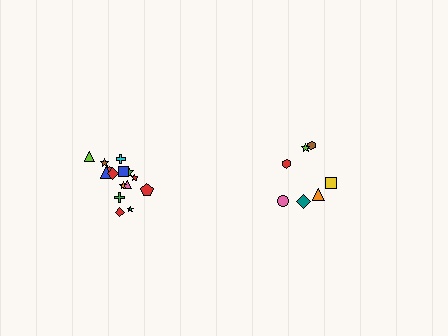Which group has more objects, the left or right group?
The left group.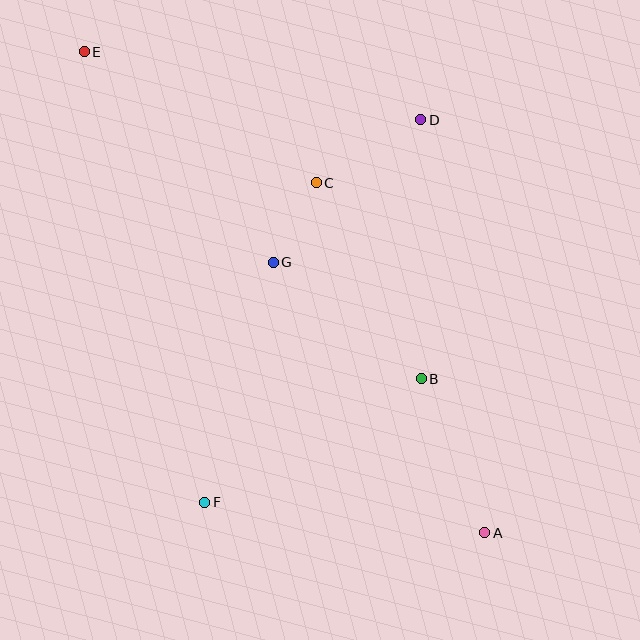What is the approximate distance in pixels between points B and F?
The distance between B and F is approximately 249 pixels.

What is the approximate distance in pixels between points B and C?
The distance between B and C is approximately 222 pixels.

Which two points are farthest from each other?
Points A and E are farthest from each other.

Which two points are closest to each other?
Points C and G are closest to each other.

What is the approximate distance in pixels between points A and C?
The distance between A and C is approximately 389 pixels.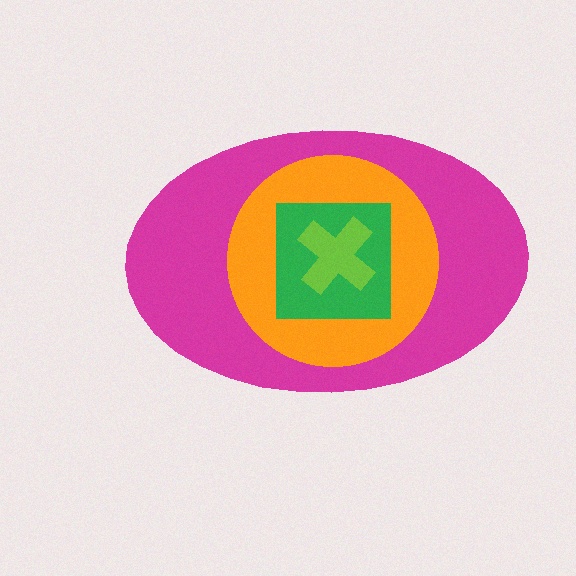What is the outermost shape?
The magenta ellipse.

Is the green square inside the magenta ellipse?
Yes.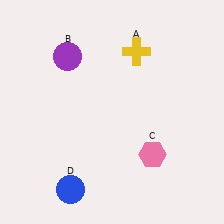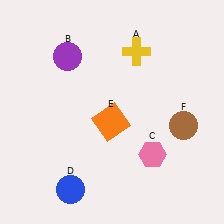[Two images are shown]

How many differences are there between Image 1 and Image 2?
There are 2 differences between the two images.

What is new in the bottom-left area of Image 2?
An orange square (E) was added in the bottom-left area of Image 2.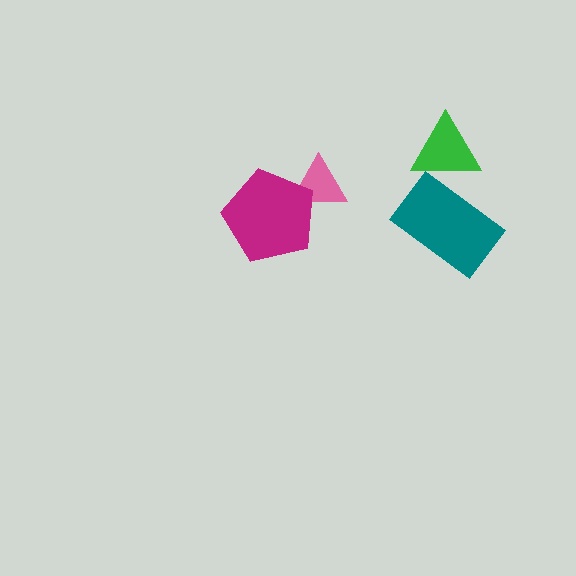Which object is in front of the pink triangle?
The magenta pentagon is in front of the pink triangle.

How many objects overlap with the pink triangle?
1 object overlaps with the pink triangle.